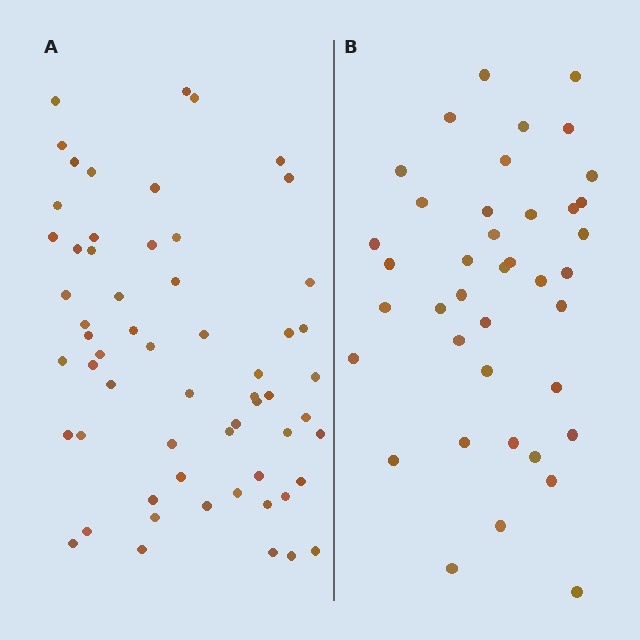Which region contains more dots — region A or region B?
Region A (the left region) has more dots.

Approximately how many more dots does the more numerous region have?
Region A has approximately 20 more dots than region B.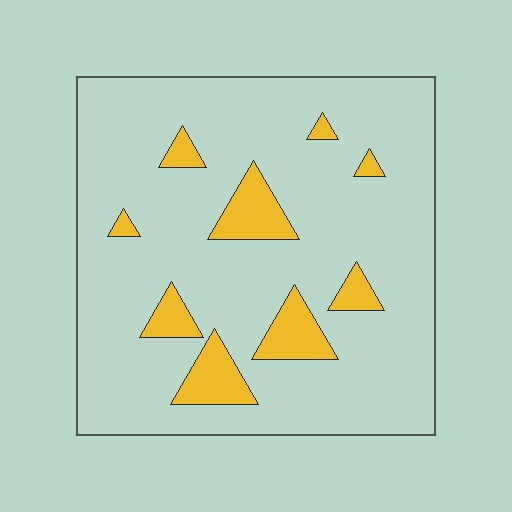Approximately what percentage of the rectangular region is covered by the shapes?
Approximately 15%.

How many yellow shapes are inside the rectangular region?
9.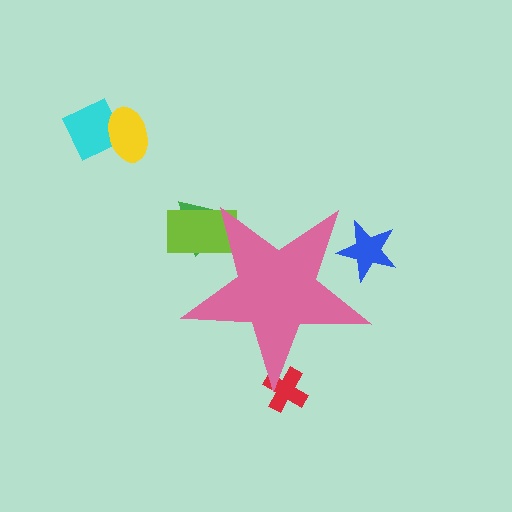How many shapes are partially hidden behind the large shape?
4 shapes are partially hidden.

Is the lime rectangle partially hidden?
Yes, the lime rectangle is partially hidden behind the pink star.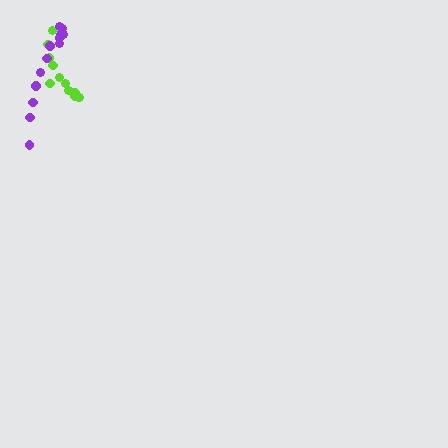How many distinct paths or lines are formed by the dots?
There are 2 distinct paths.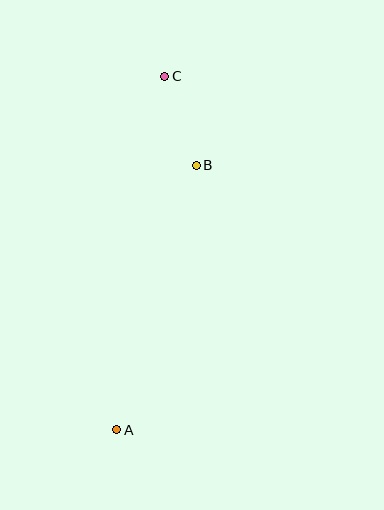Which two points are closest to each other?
Points B and C are closest to each other.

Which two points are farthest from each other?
Points A and C are farthest from each other.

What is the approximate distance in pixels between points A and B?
The distance between A and B is approximately 276 pixels.